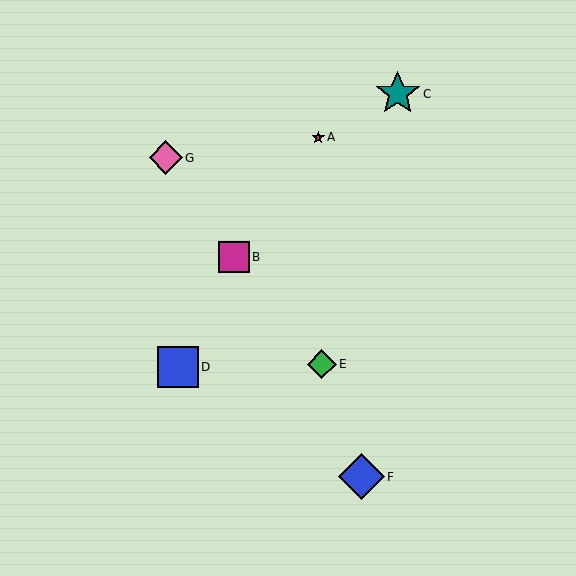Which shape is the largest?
The blue diamond (labeled F) is the largest.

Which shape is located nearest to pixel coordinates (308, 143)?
The red star (labeled A) at (318, 137) is nearest to that location.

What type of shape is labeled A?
Shape A is a red star.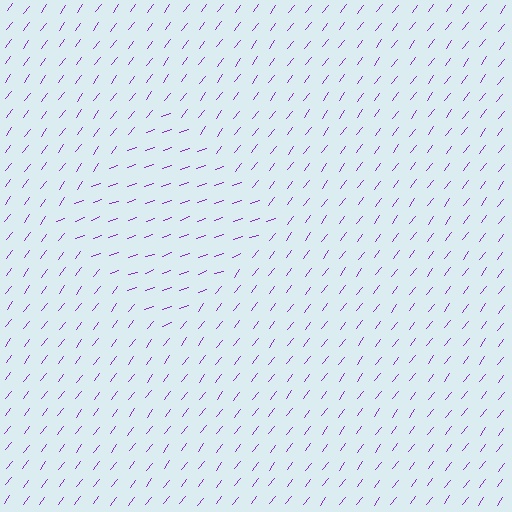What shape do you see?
I see a diamond.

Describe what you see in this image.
The image is filled with small purple line segments. A diamond region in the image has lines oriented differently from the surrounding lines, creating a visible texture boundary.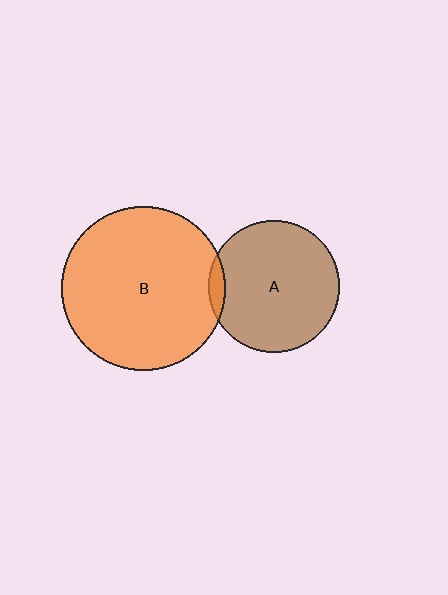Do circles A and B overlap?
Yes.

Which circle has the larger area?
Circle B (orange).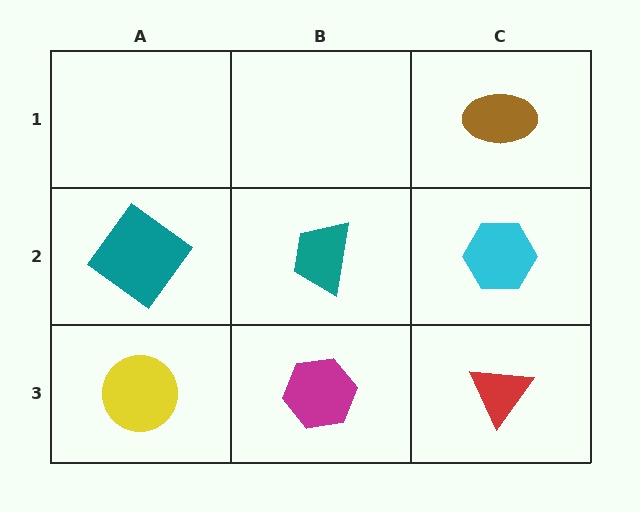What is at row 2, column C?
A cyan hexagon.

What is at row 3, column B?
A magenta hexagon.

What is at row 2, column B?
A teal trapezoid.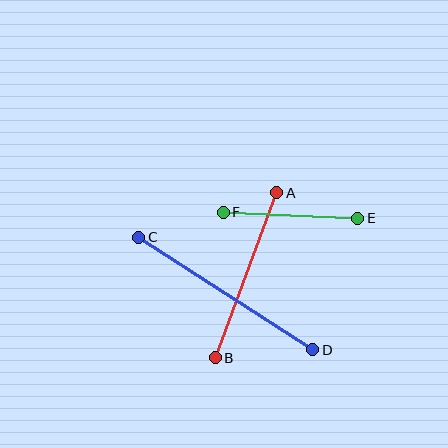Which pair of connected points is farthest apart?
Points C and D are farthest apart.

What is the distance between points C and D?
The distance is approximately 207 pixels.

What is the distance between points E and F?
The distance is approximately 135 pixels.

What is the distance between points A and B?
The distance is approximately 176 pixels.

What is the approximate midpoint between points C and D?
The midpoint is at approximately (226, 293) pixels.